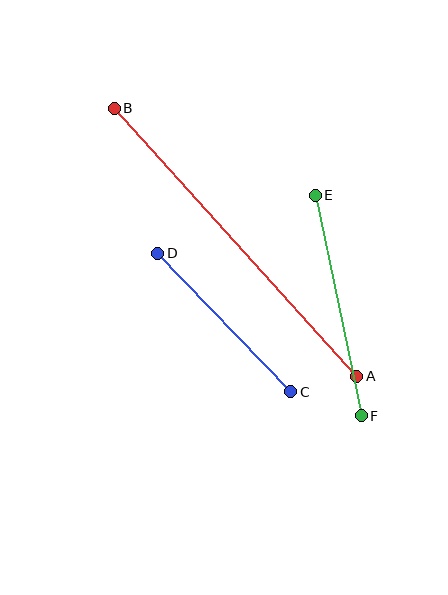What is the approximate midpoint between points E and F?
The midpoint is at approximately (338, 306) pixels.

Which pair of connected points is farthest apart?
Points A and B are farthest apart.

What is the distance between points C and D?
The distance is approximately 192 pixels.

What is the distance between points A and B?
The distance is approximately 361 pixels.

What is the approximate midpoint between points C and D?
The midpoint is at approximately (224, 323) pixels.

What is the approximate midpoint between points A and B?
The midpoint is at approximately (236, 242) pixels.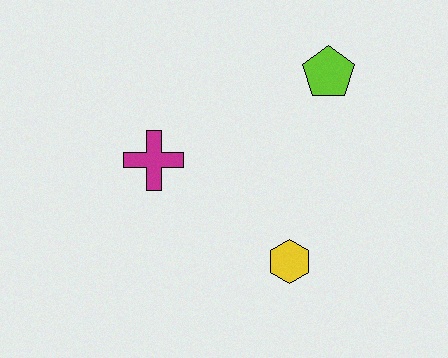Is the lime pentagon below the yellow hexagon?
No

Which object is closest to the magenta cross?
The yellow hexagon is closest to the magenta cross.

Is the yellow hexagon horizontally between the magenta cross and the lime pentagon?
Yes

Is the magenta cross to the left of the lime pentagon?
Yes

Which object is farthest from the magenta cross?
The lime pentagon is farthest from the magenta cross.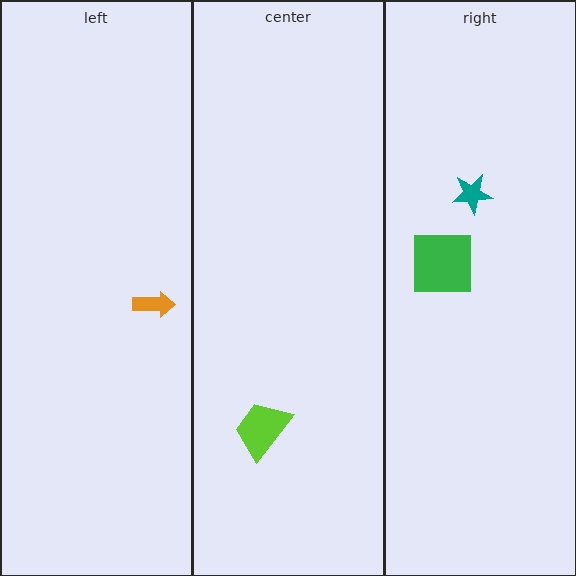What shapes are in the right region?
The green square, the teal star.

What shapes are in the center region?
The lime trapezoid.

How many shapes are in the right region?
2.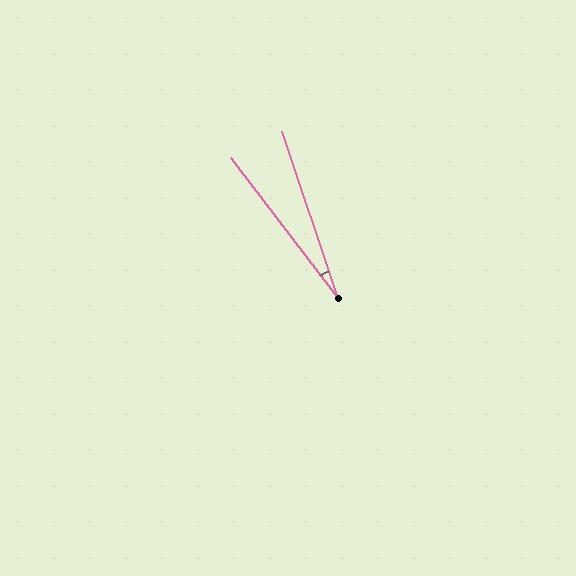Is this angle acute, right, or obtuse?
It is acute.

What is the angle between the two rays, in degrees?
Approximately 19 degrees.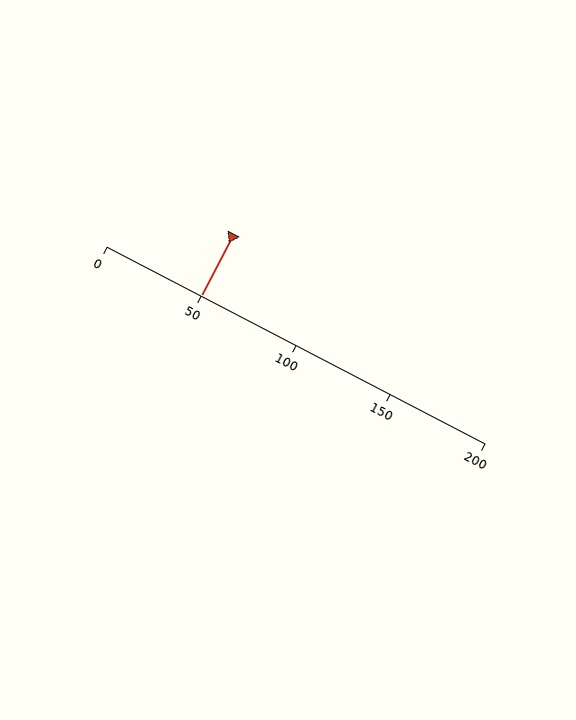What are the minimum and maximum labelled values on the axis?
The axis runs from 0 to 200.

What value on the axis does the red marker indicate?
The marker indicates approximately 50.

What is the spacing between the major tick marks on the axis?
The major ticks are spaced 50 apart.